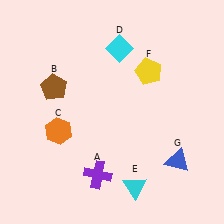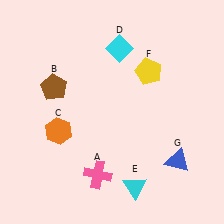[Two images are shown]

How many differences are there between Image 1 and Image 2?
There is 1 difference between the two images.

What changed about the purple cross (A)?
In Image 1, A is purple. In Image 2, it changed to pink.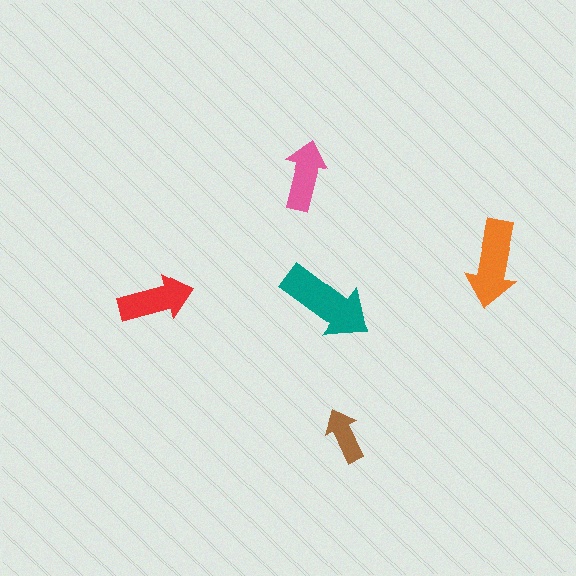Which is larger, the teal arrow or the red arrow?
The teal one.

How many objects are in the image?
There are 5 objects in the image.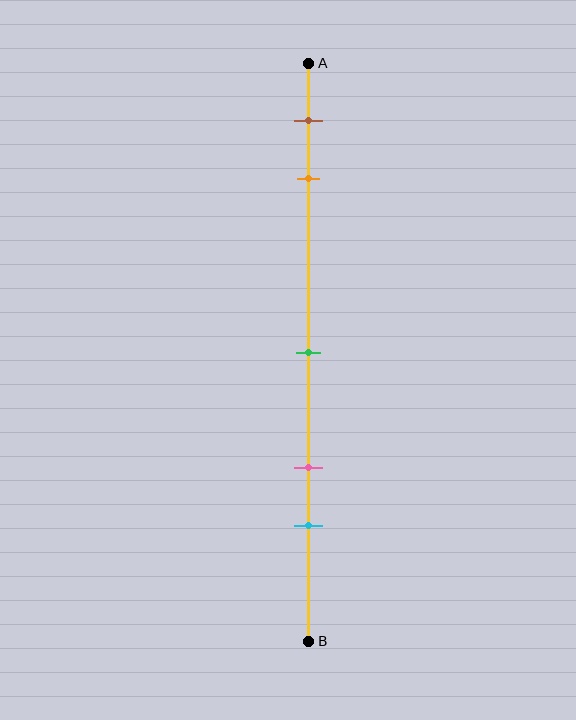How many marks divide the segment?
There are 5 marks dividing the segment.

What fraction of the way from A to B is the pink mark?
The pink mark is approximately 70% (0.7) of the way from A to B.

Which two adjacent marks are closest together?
The brown and orange marks are the closest adjacent pair.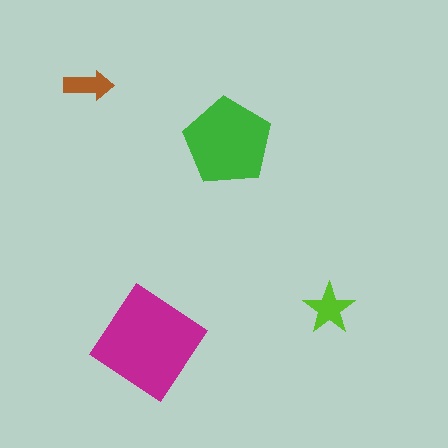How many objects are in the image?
There are 4 objects in the image.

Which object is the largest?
The magenta diamond.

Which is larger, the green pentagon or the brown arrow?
The green pentagon.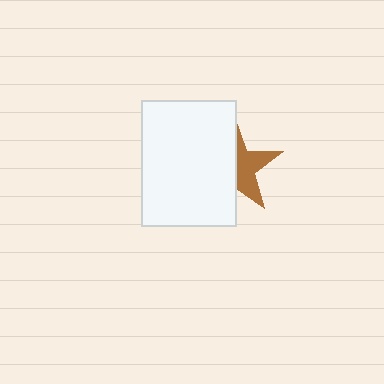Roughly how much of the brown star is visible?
A small part of it is visible (roughly 44%).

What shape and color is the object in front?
The object in front is a white rectangle.